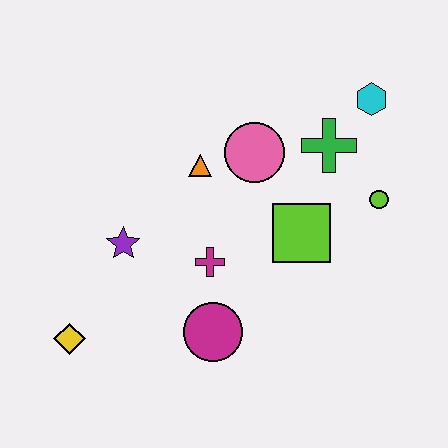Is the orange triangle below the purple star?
No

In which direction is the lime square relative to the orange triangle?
The lime square is to the right of the orange triangle.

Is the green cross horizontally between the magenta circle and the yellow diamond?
No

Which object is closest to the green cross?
The cyan hexagon is closest to the green cross.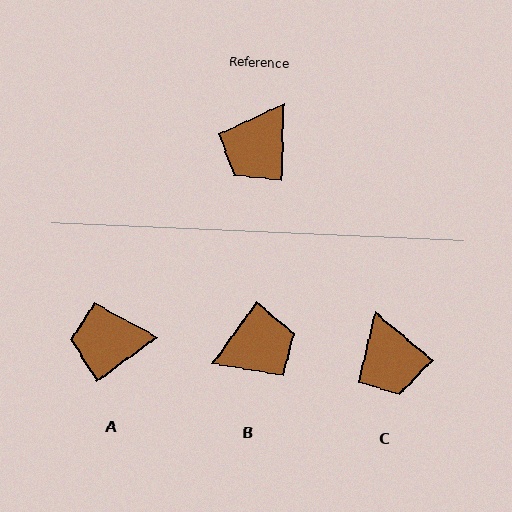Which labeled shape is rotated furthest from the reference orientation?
B, about 146 degrees away.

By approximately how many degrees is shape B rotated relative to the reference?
Approximately 146 degrees counter-clockwise.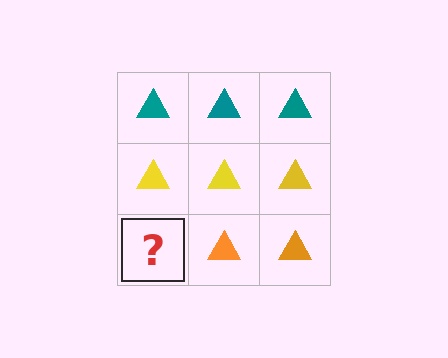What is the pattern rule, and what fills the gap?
The rule is that each row has a consistent color. The gap should be filled with an orange triangle.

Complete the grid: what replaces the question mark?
The question mark should be replaced with an orange triangle.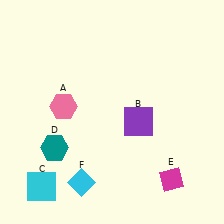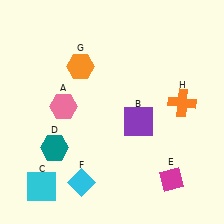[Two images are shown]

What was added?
An orange hexagon (G), an orange cross (H) were added in Image 2.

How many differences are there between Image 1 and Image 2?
There are 2 differences between the two images.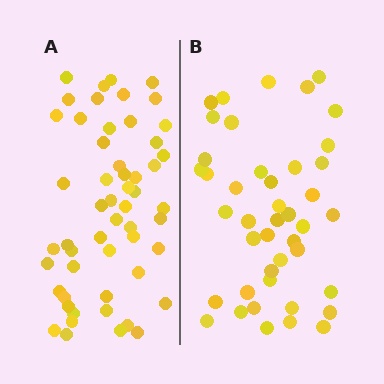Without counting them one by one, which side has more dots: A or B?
Region A (the left region) has more dots.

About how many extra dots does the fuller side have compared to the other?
Region A has roughly 12 or so more dots than region B.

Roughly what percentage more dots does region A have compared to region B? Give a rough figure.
About 25% more.